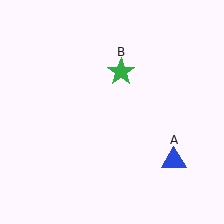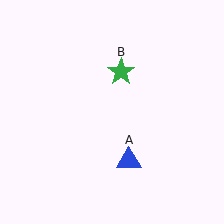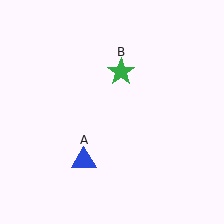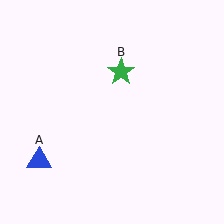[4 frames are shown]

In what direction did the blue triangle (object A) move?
The blue triangle (object A) moved left.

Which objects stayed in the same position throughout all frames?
Green star (object B) remained stationary.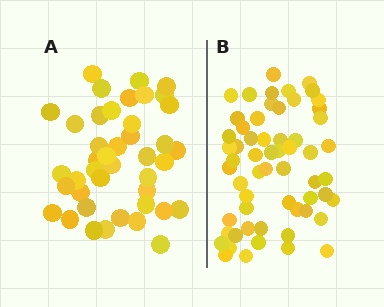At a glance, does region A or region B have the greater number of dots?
Region B (the right region) has more dots.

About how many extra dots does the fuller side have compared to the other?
Region B has approximately 15 more dots than region A.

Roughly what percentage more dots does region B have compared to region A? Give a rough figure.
About 40% more.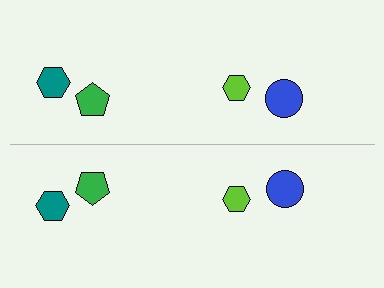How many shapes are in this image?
There are 8 shapes in this image.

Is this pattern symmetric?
Yes, this pattern has bilateral (reflection) symmetry.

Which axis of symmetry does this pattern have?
The pattern has a horizontal axis of symmetry running through the center of the image.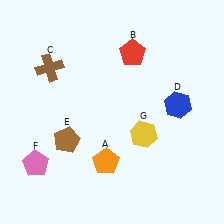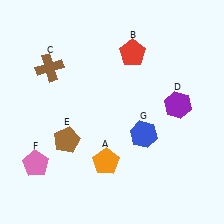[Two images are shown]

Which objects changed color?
D changed from blue to purple. G changed from yellow to blue.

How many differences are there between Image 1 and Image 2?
There are 2 differences between the two images.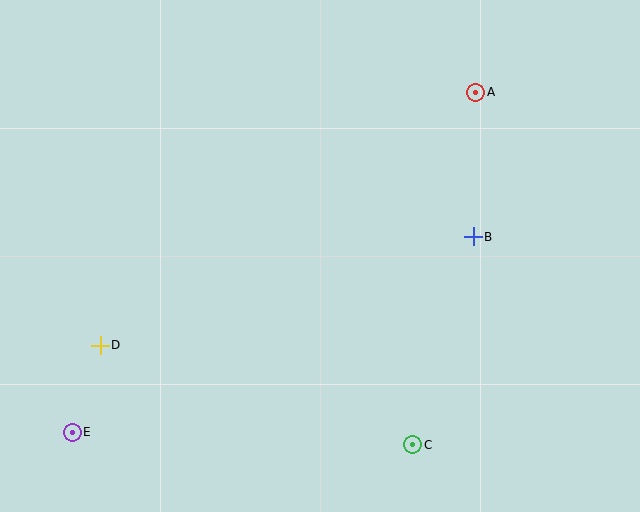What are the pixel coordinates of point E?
Point E is at (72, 432).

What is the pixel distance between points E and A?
The distance between E and A is 528 pixels.